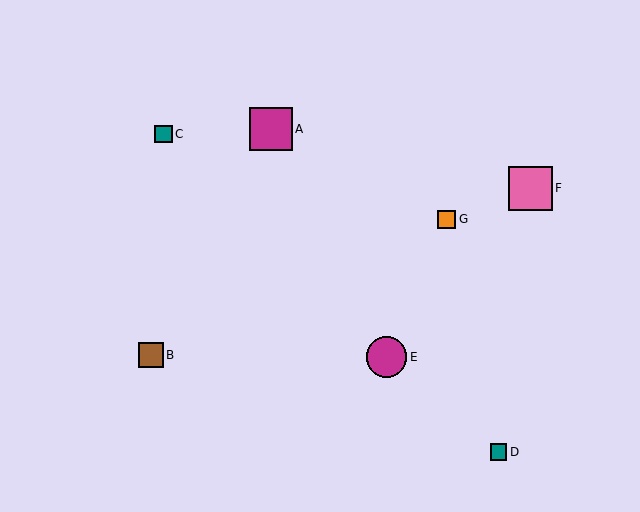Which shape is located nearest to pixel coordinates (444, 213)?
The orange square (labeled G) at (447, 219) is nearest to that location.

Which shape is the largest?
The pink square (labeled F) is the largest.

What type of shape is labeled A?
Shape A is a magenta square.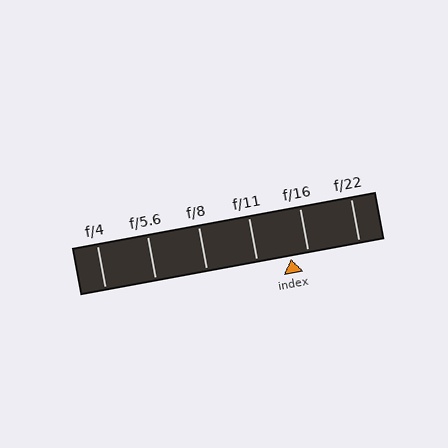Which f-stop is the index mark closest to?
The index mark is closest to f/16.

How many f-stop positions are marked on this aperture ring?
There are 6 f-stop positions marked.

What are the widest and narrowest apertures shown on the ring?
The widest aperture shown is f/4 and the narrowest is f/22.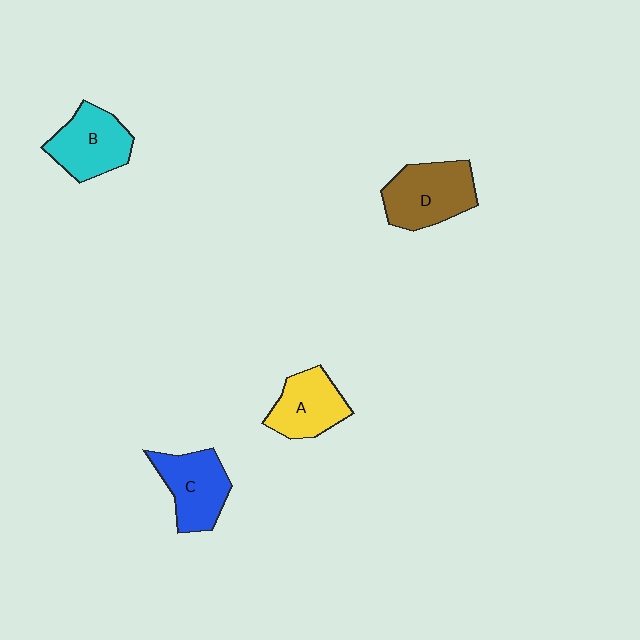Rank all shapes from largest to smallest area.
From largest to smallest: D (brown), B (cyan), C (blue), A (yellow).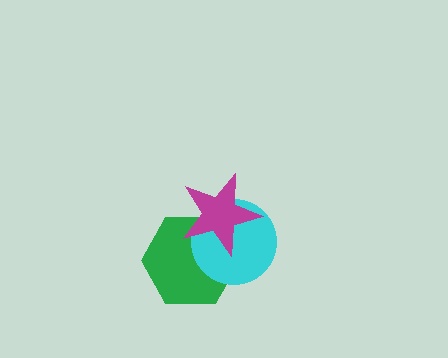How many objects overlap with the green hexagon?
2 objects overlap with the green hexagon.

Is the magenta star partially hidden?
No, no other shape covers it.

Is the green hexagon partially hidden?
Yes, it is partially covered by another shape.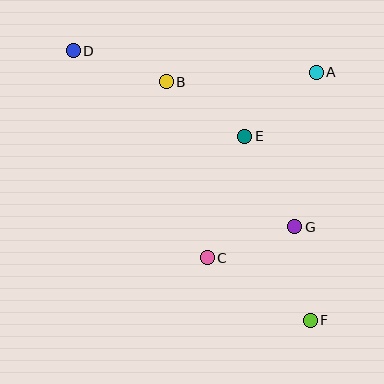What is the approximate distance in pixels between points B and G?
The distance between B and G is approximately 194 pixels.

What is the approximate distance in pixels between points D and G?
The distance between D and G is approximately 283 pixels.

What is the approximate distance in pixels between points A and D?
The distance between A and D is approximately 244 pixels.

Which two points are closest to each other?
Points C and G are closest to each other.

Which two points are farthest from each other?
Points D and F are farthest from each other.